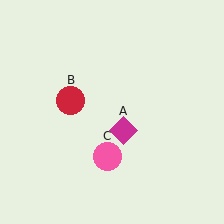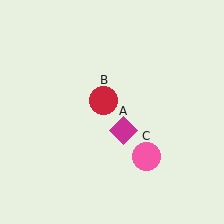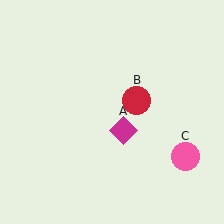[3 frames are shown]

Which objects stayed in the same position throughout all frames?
Magenta diamond (object A) remained stationary.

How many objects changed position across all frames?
2 objects changed position: red circle (object B), pink circle (object C).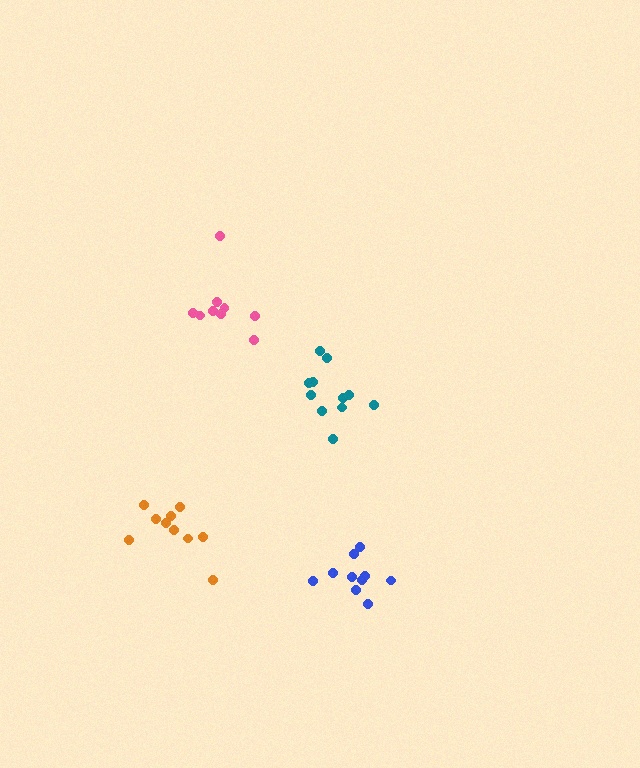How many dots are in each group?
Group 1: 10 dots, Group 2: 9 dots, Group 3: 11 dots, Group 4: 10 dots (40 total).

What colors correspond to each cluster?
The clusters are colored: orange, pink, teal, blue.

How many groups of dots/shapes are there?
There are 4 groups.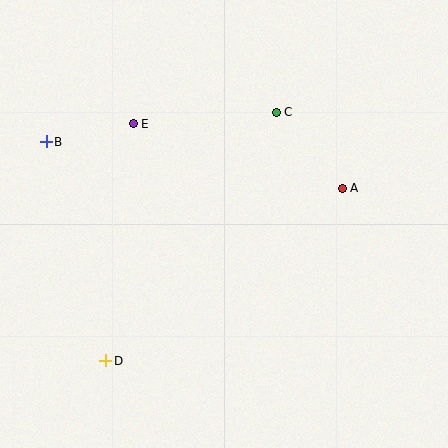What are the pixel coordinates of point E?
Point E is at (133, 124).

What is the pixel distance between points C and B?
The distance between C and B is 232 pixels.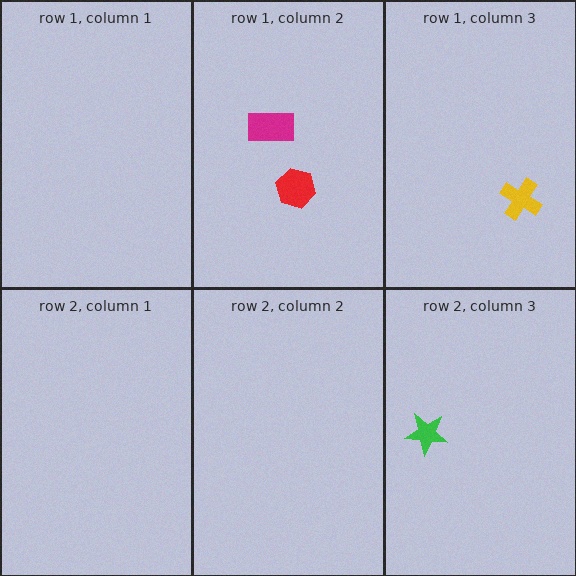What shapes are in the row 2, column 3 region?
The green star.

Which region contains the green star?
The row 2, column 3 region.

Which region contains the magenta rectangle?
The row 1, column 2 region.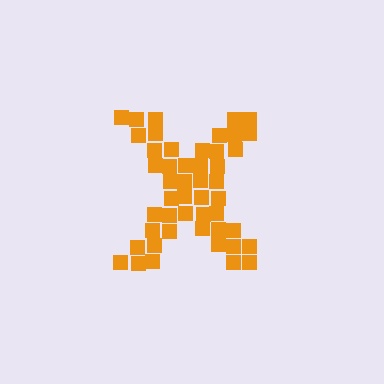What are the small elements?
The small elements are squares.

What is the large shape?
The large shape is the letter X.